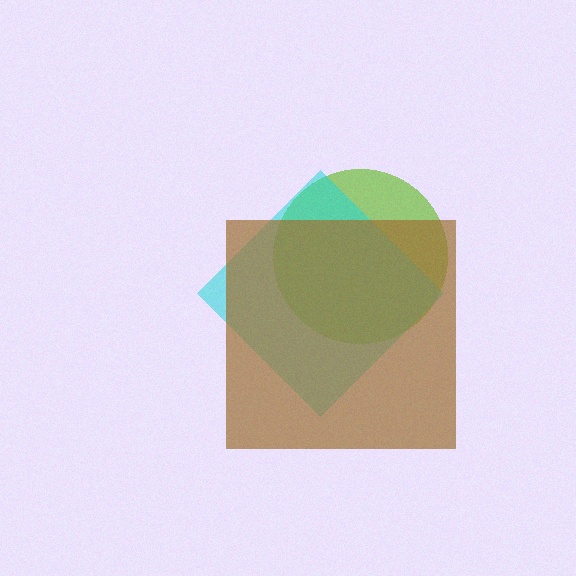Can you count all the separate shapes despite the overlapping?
Yes, there are 3 separate shapes.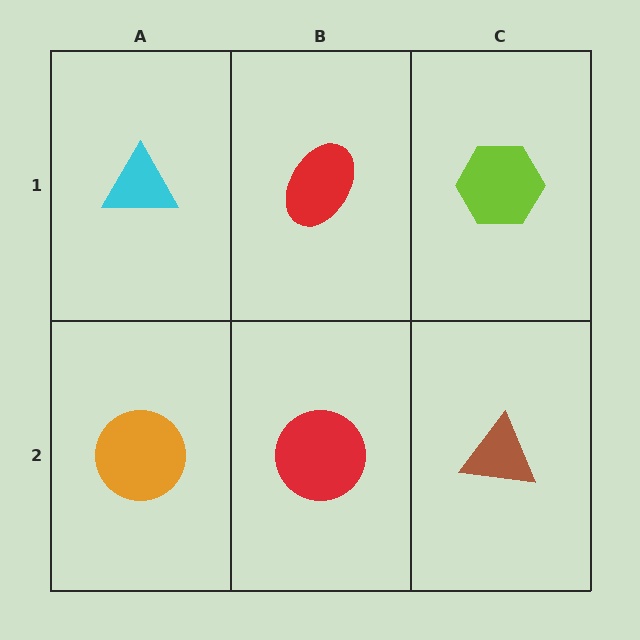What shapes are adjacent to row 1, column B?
A red circle (row 2, column B), a cyan triangle (row 1, column A), a lime hexagon (row 1, column C).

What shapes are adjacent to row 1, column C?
A brown triangle (row 2, column C), a red ellipse (row 1, column B).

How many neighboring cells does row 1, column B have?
3.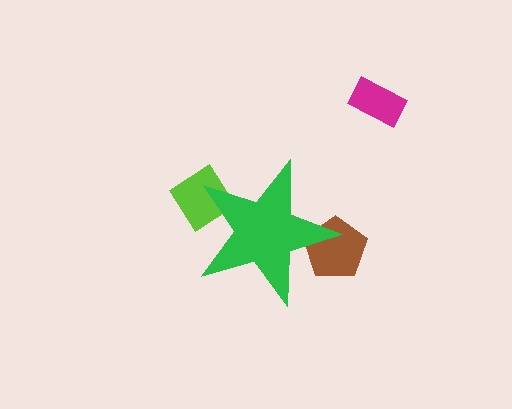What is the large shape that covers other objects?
A green star.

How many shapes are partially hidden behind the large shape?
2 shapes are partially hidden.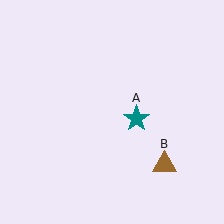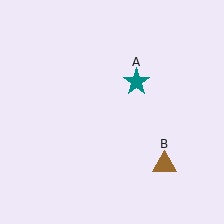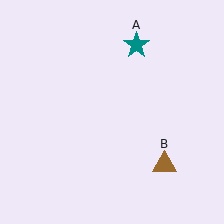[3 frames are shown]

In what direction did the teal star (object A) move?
The teal star (object A) moved up.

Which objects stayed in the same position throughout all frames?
Brown triangle (object B) remained stationary.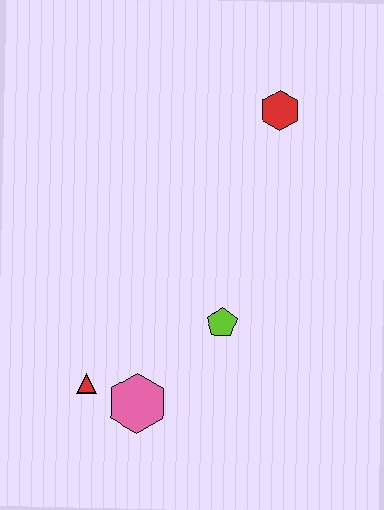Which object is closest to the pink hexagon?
The red triangle is closest to the pink hexagon.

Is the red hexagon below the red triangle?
No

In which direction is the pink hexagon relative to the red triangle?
The pink hexagon is to the right of the red triangle.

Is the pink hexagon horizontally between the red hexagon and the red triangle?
Yes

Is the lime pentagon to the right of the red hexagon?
No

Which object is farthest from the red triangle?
The red hexagon is farthest from the red triangle.